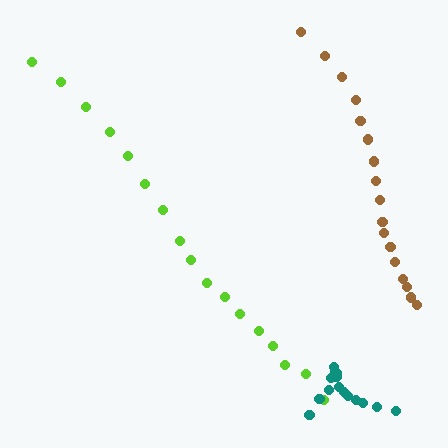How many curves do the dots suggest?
There are 3 distinct paths.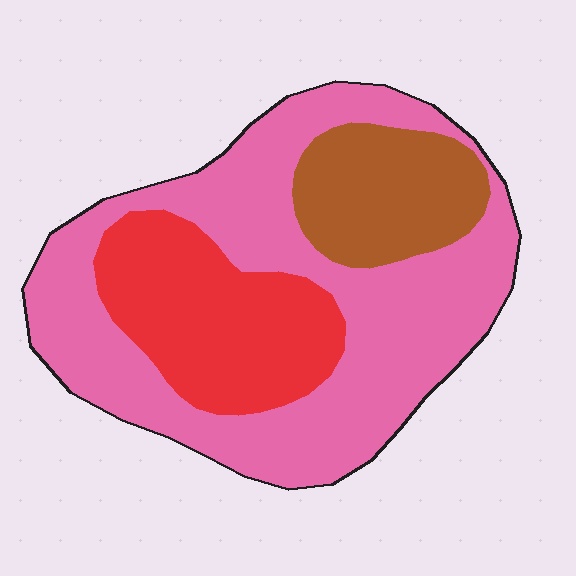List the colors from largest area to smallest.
From largest to smallest: pink, red, brown.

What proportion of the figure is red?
Red takes up less than a quarter of the figure.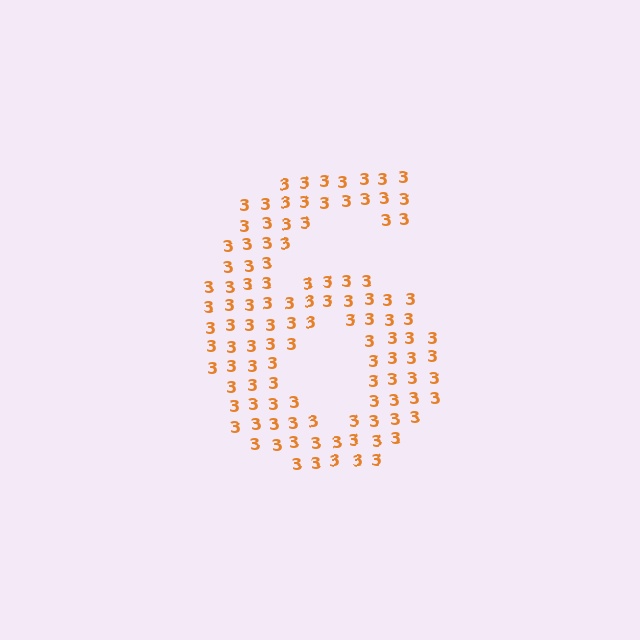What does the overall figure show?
The overall figure shows the digit 6.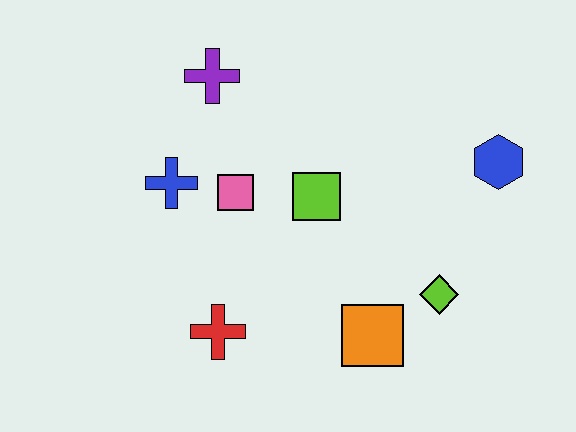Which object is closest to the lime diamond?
The orange square is closest to the lime diamond.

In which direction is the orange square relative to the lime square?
The orange square is below the lime square.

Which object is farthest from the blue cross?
The blue hexagon is farthest from the blue cross.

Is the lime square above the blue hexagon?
No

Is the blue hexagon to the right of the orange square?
Yes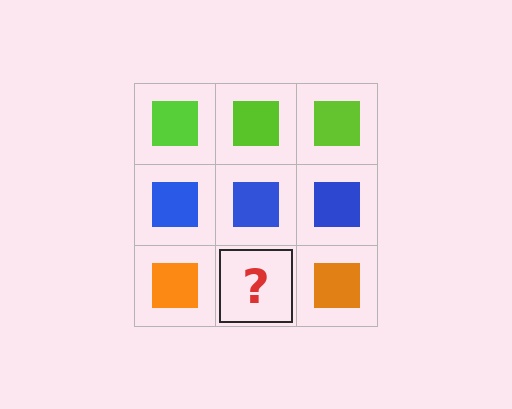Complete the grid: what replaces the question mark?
The question mark should be replaced with an orange square.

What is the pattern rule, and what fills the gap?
The rule is that each row has a consistent color. The gap should be filled with an orange square.